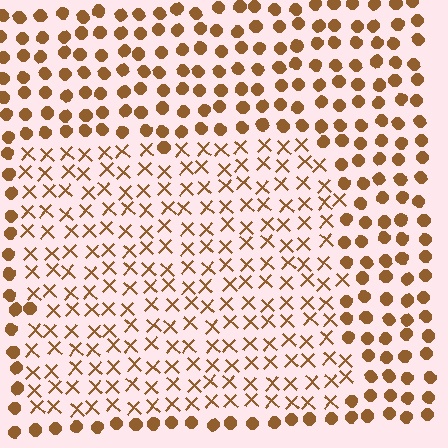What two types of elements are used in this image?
The image uses X marks inside the rectangle region and circles outside it.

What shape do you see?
I see a rectangle.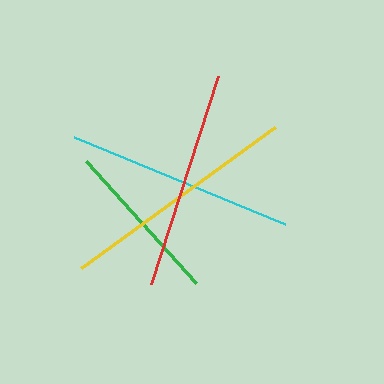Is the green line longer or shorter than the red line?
The red line is longer than the green line.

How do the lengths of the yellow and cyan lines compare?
The yellow and cyan lines are approximately the same length.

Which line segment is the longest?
The yellow line is the longest at approximately 240 pixels.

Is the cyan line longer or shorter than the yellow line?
The yellow line is longer than the cyan line.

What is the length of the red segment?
The red segment is approximately 218 pixels long.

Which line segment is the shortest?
The green line is the shortest at approximately 165 pixels.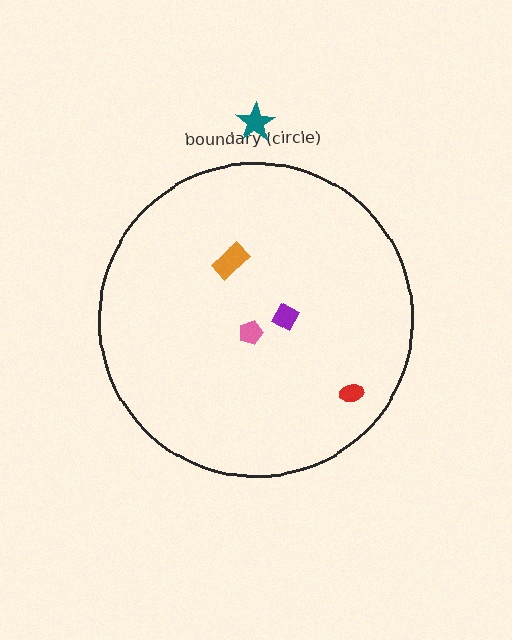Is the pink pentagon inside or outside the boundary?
Inside.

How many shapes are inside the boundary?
4 inside, 1 outside.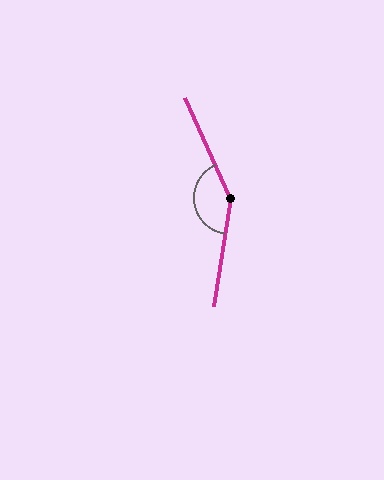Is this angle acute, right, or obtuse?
It is obtuse.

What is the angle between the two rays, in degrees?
Approximately 148 degrees.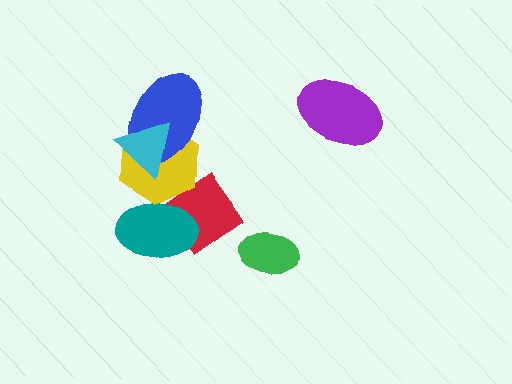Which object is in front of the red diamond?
The teal ellipse is in front of the red diamond.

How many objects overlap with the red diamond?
1 object overlaps with the red diamond.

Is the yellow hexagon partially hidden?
Yes, it is partially covered by another shape.